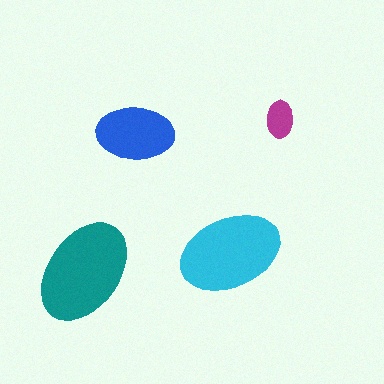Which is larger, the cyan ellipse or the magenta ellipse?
The cyan one.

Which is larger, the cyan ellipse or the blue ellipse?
The cyan one.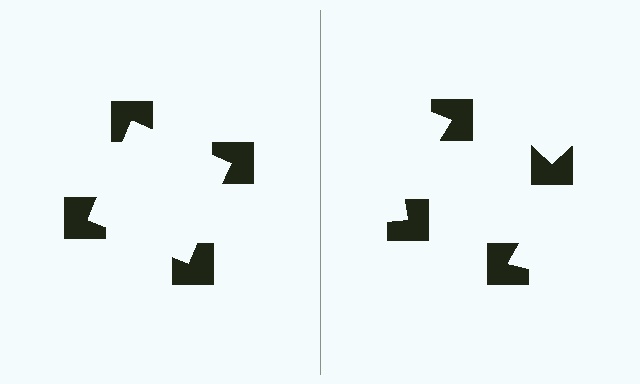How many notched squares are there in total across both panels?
8 — 4 on each side.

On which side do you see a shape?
An illusory square appears on the left side. On the right side the wedge cuts are rotated, so no coherent shape forms.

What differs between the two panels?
The notched squares are positioned identically on both sides; only the wedge orientations differ. On the left they align to a square; on the right they are misaligned.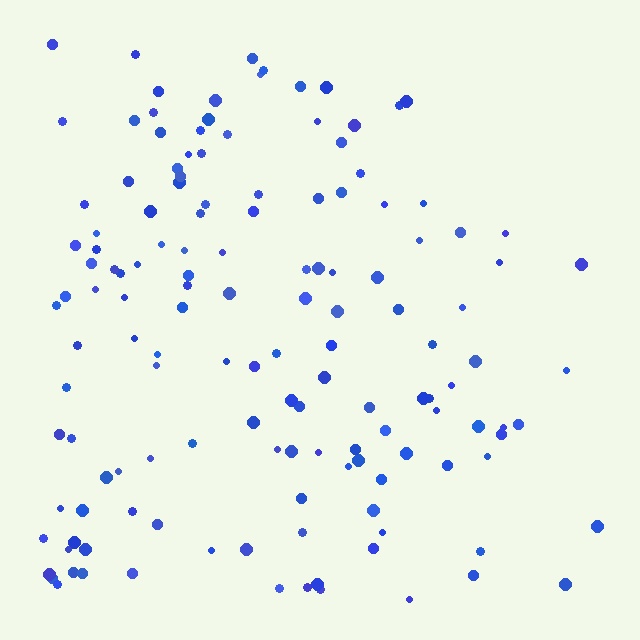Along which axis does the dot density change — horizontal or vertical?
Horizontal.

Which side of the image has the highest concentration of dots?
The left.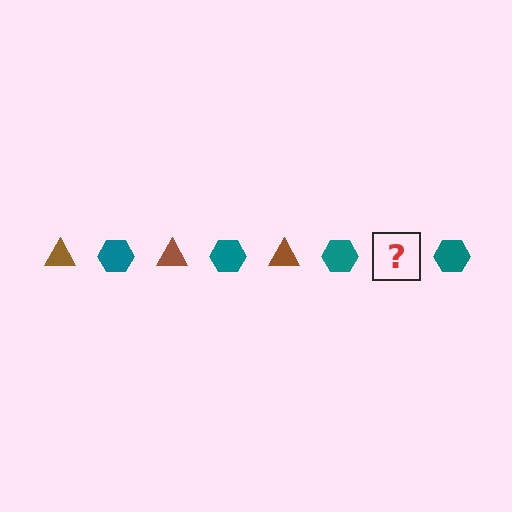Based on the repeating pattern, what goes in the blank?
The blank should be a brown triangle.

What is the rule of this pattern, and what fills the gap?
The rule is that the pattern alternates between brown triangle and teal hexagon. The gap should be filled with a brown triangle.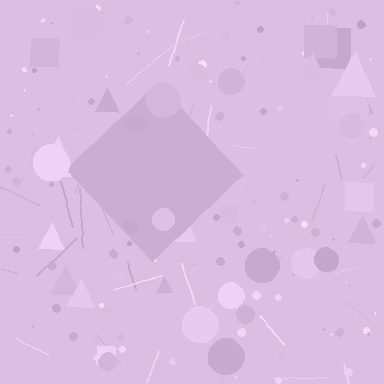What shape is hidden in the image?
A diamond is hidden in the image.